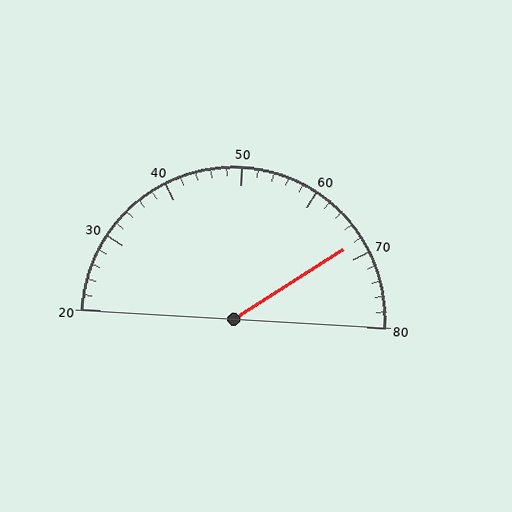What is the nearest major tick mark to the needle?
The nearest major tick mark is 70.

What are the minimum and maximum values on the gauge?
The gauge ranges from 20 to 80.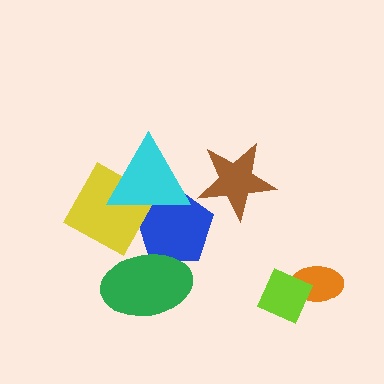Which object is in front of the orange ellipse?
The lime diamond is in front of the orange ellipse.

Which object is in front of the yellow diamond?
The cyan triangle is in front of the yellow diamond.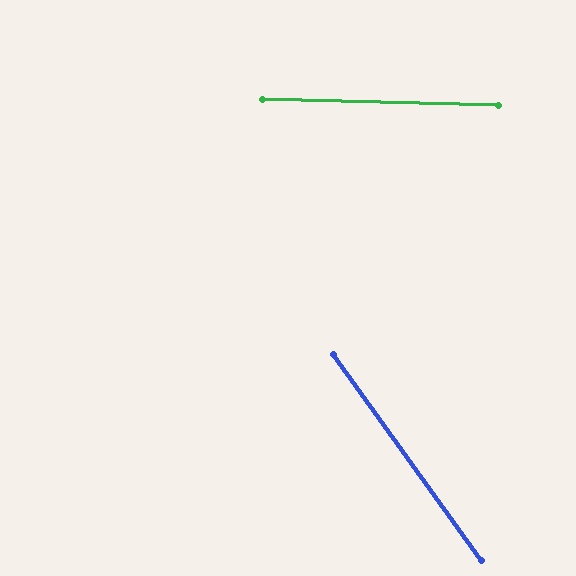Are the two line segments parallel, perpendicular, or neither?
Neither parallel nor perpendicular — they differ by about 53°.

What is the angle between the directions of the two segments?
Approximately 53 degrees.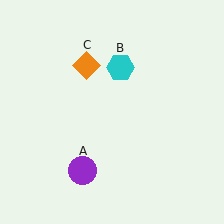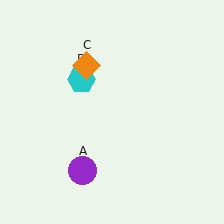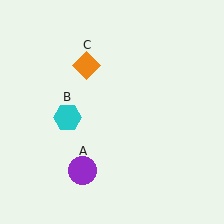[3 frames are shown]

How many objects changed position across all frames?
1 object changed position: cyan hexagon (object B).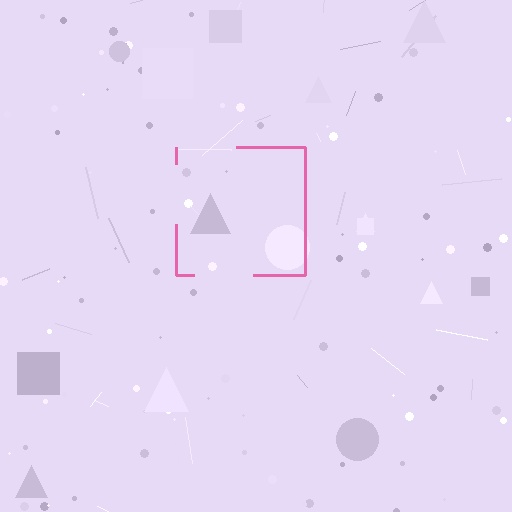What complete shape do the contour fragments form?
The contour fragments form a square.